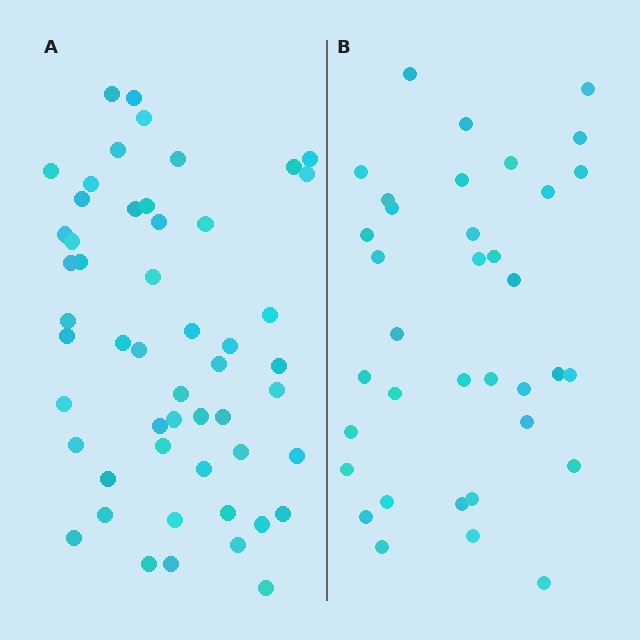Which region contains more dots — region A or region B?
Region A (the left region) has more dots.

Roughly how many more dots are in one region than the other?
Region A has approximately 15 more dots than region B.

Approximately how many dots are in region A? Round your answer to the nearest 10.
About 50 dots. (The exact count is 52, which rounds to 50.)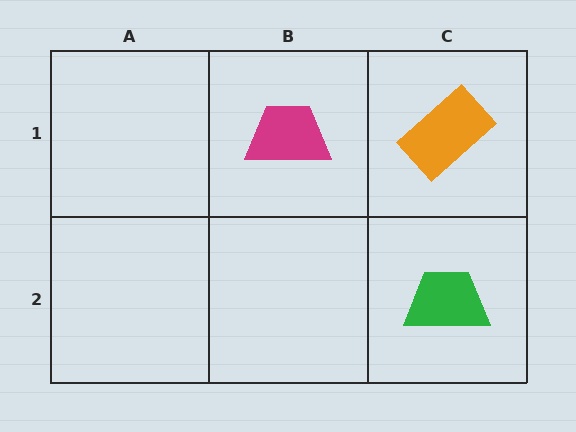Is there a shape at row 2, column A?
No, that cell is empty.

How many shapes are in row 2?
1 shape.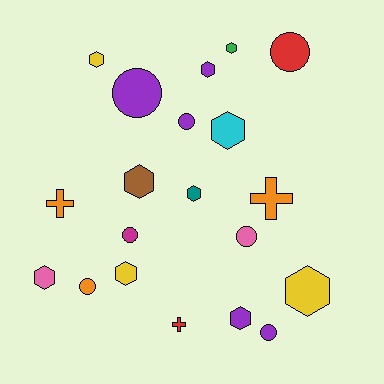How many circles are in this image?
There are 7 circles.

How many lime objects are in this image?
There are no lime objects.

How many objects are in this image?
There are 20 objects.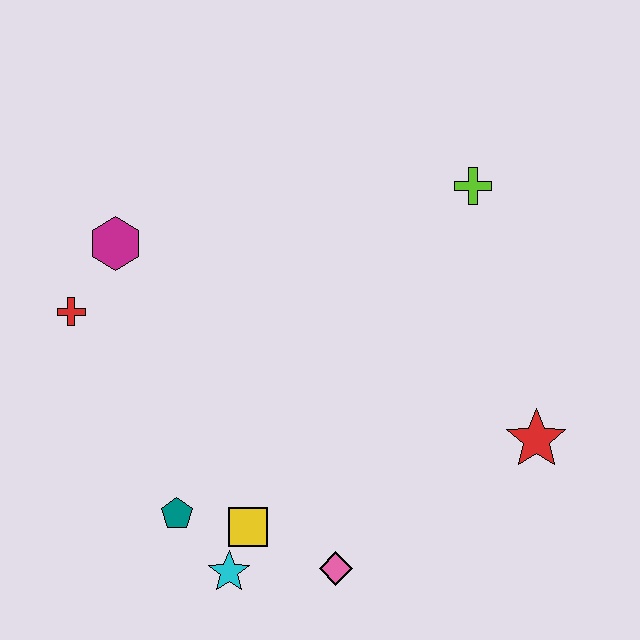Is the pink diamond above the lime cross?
No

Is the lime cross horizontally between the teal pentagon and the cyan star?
No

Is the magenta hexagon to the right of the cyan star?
No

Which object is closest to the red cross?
The magenta hexagon is closest to the red cross.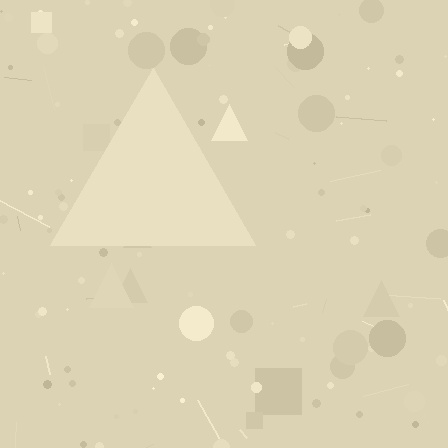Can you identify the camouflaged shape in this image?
The camouflaged shape is a triangle.